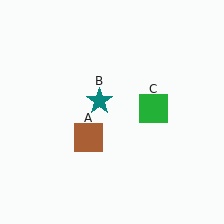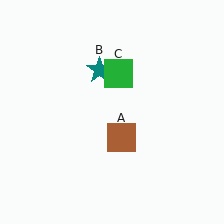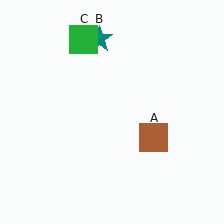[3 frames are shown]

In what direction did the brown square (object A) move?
The brown square (object A) moved right.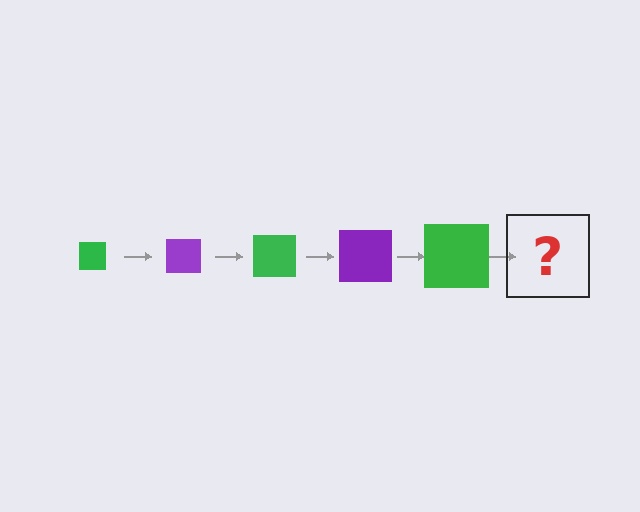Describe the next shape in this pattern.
It should be a purple square, larger than the previous one.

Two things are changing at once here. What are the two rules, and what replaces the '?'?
The two rules are that the square grows larger each step and the color cycles through green and purple. The '?' should be a purple square, larger than the previous one.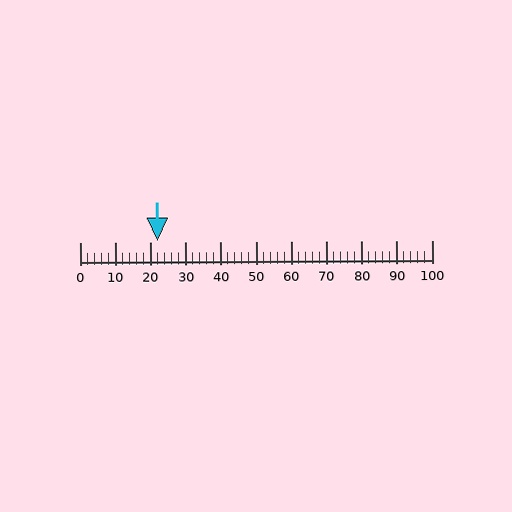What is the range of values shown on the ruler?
The ruler shows values from 0 to 100.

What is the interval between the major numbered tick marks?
The major tick marks are spaced 10 units apart.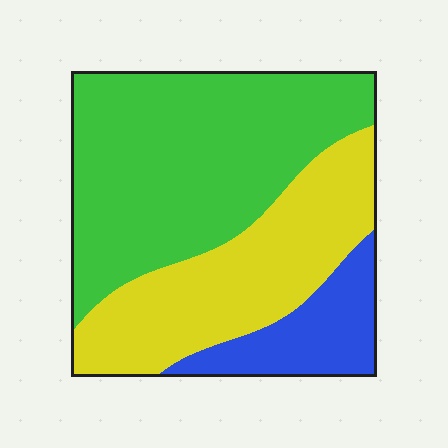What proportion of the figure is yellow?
Yellow covers roughly 35% of the figure.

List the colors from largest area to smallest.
From largest to smallest: green, yellow, blue.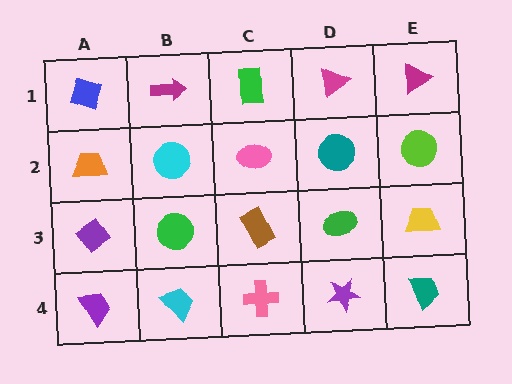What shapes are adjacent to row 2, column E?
A magenta triangle (row 1, column E), a yellow trapezoid (row 3, column E), a teal circle (row 2, column D).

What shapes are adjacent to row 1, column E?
A lime circle (row 2, column E), a magenta triangle (row 1, column D).